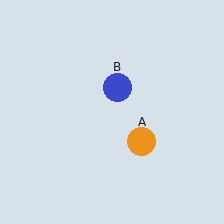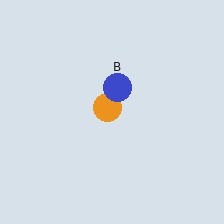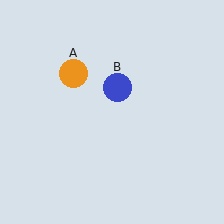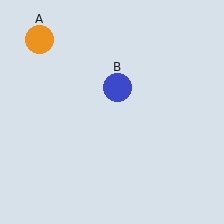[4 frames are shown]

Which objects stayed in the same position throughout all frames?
Blue circle (object B) remained stationary.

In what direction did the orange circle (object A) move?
The orange circle (object A) moved up and to the left.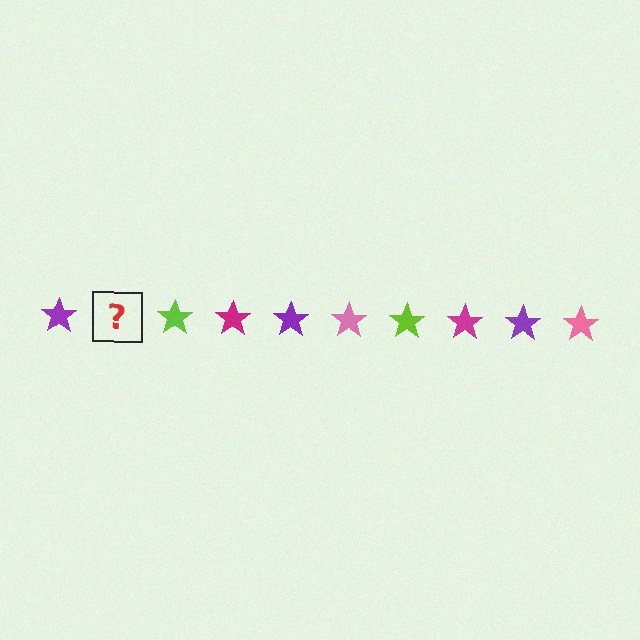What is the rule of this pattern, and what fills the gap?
The rule is that the pattern cycles through purple, pink, lime, magenta stars. The gap should be filled with a pink star.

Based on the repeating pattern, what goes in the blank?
The blank should be a pink star.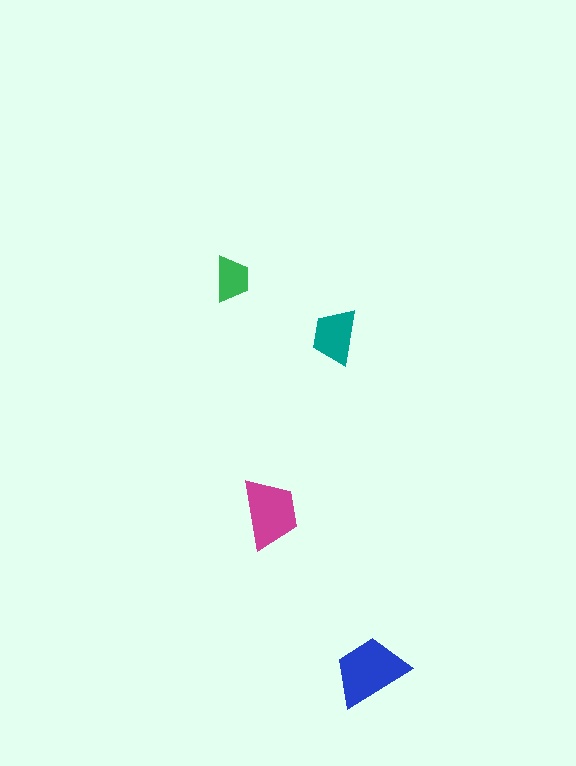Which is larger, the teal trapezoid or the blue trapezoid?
The blue one.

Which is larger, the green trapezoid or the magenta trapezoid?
The magenta one.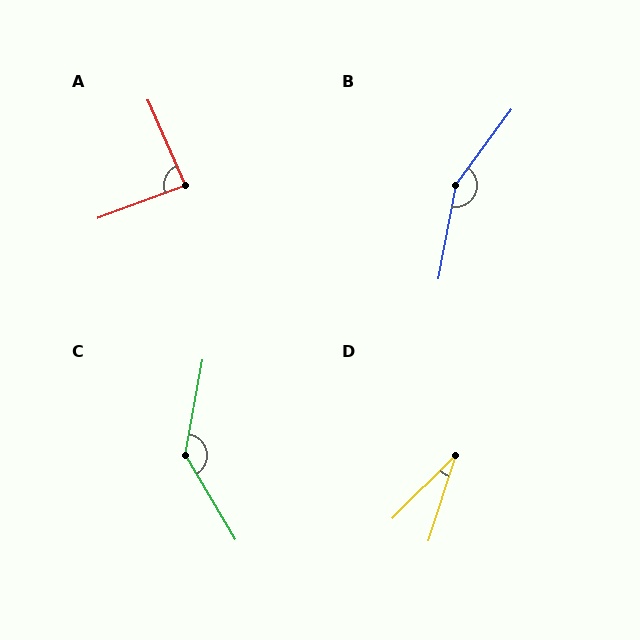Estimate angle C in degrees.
Approximately 139 degrees.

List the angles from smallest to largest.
D (27°), A (86°), C (139°), B (154°).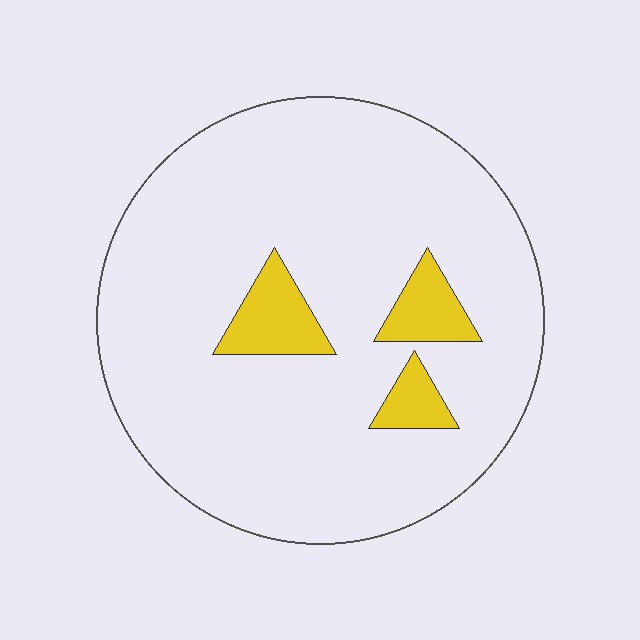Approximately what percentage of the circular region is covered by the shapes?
Approximately 10%.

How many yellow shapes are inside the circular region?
3.